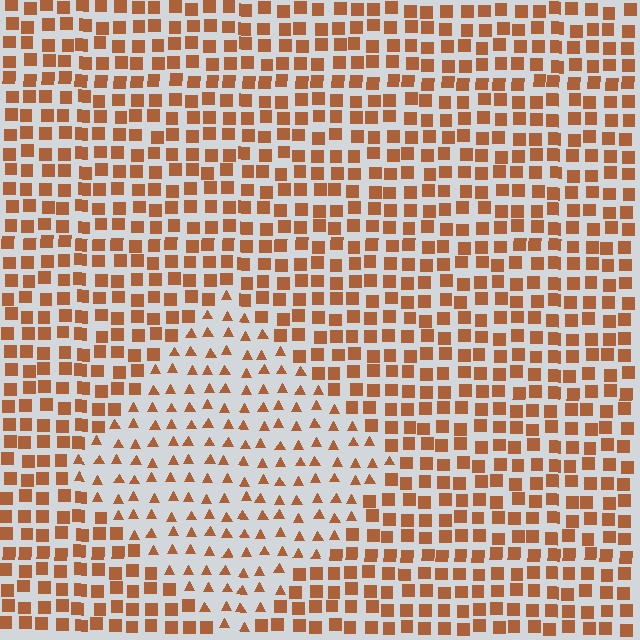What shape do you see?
I see a diamond.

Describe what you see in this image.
The image is filled with small brown elements arranged in a uniform grid. A diamond-shaped region contains triangles, while the surrounding area contains squares. The boundary is defined purely by the change in element shape.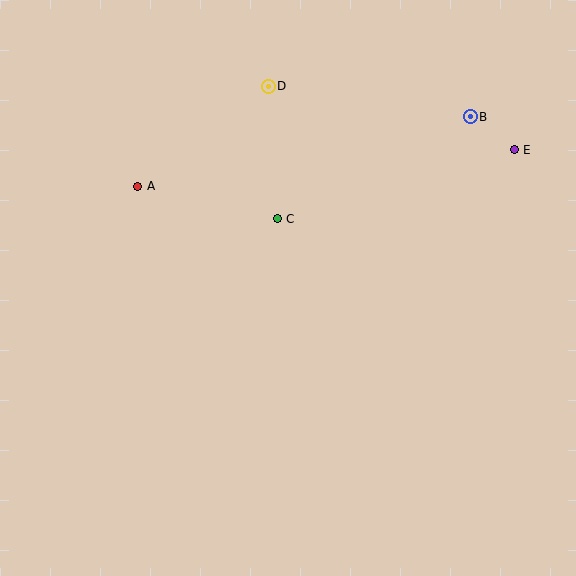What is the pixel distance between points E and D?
The distance between E and D is 254 pixels.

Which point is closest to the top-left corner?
Point A is closest to the top-left corner.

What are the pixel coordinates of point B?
Point B is at (470, 117).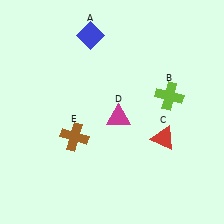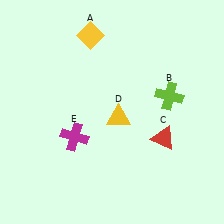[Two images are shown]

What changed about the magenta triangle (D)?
In Image 1, D is magenta. In Image 2, it changed to yellow.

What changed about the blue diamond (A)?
In Image 1, A is blue. In Image 2, it changed to yellow.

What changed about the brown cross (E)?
In Image 1, E is brown. In Image 2, it changed to magenta.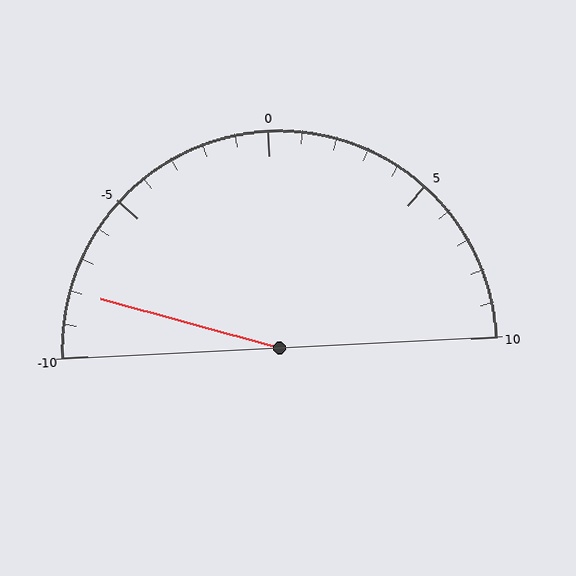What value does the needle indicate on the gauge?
The needle indicates approximately -8.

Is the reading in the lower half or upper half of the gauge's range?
The reading is in the lower half of the range (-10 to 10).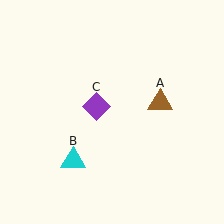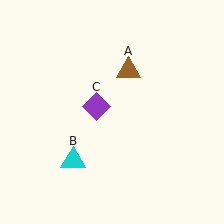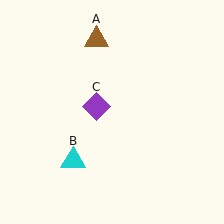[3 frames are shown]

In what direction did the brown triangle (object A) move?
The brown triangle (object A) moved up and to the left.